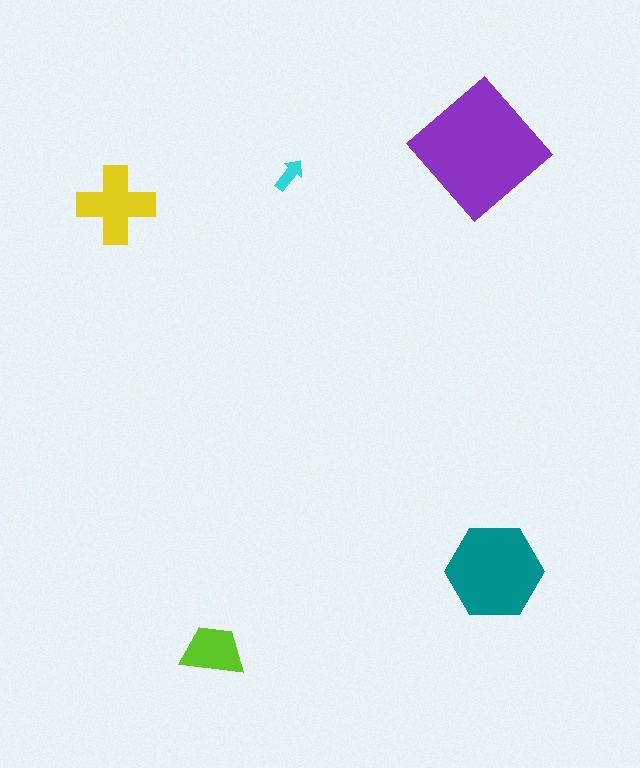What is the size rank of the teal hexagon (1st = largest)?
2nd.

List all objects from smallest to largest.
The cyan arrow, the lime trapezoid, the yellow cross, the teal hexagon, the purple diamond.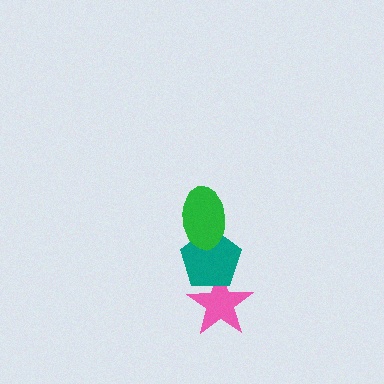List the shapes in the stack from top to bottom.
From top to bottom: the green ellipse, the teal pentagon, the pink star.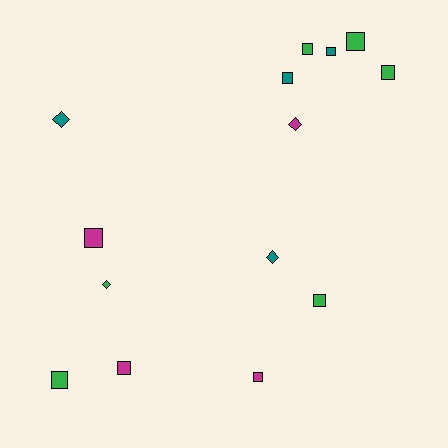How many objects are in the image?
There are 14 objects.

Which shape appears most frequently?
Square, with 10 objects.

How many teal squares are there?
There are 2 teal squares.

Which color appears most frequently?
Green, with 6 objects.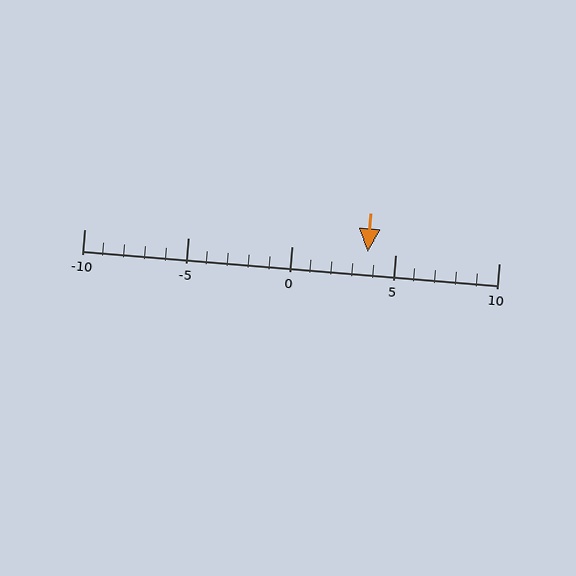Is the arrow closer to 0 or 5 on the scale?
The arrow is closer to 5.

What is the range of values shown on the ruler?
The ruler shows values from -10 to 10.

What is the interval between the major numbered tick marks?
The major tick marks are spaced 5 units apart.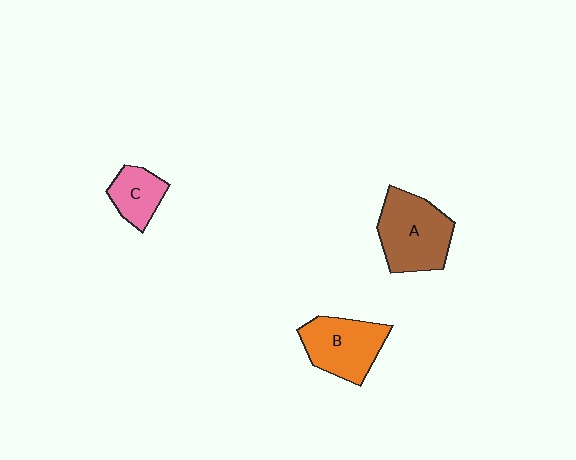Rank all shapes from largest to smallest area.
From largest to smallest: A (brown), B (orange), C (pink).